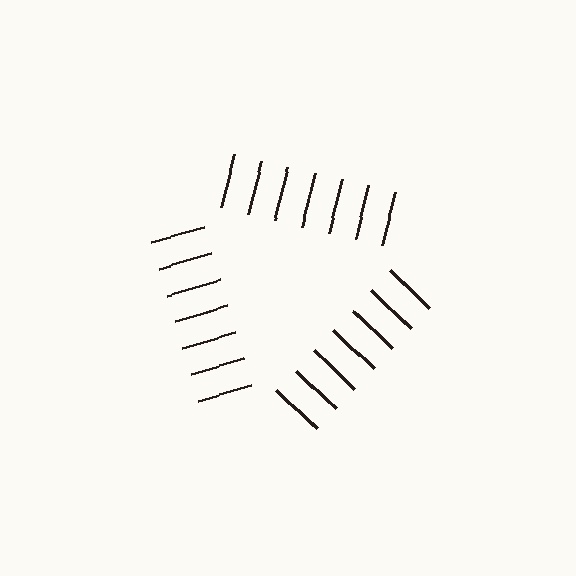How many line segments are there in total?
21 — 7 along each of the 3 edges.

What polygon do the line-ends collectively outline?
An illusory triangle — the line segments terminate on its edges but no continuous stroke is drawn.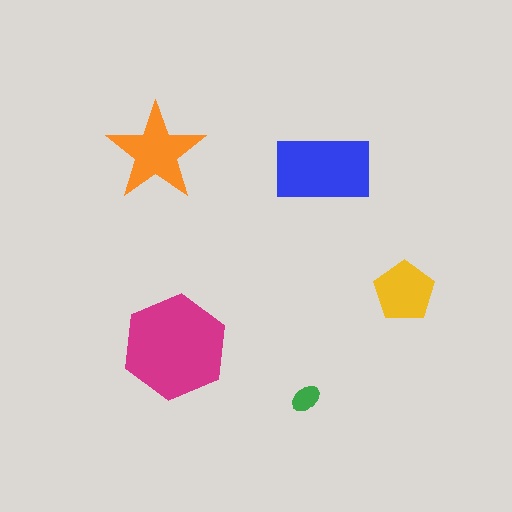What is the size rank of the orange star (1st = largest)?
3rd.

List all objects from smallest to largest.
The green ellipse, the yellow pentagon, the orange star, the blue rectangle, the magenta hexagon.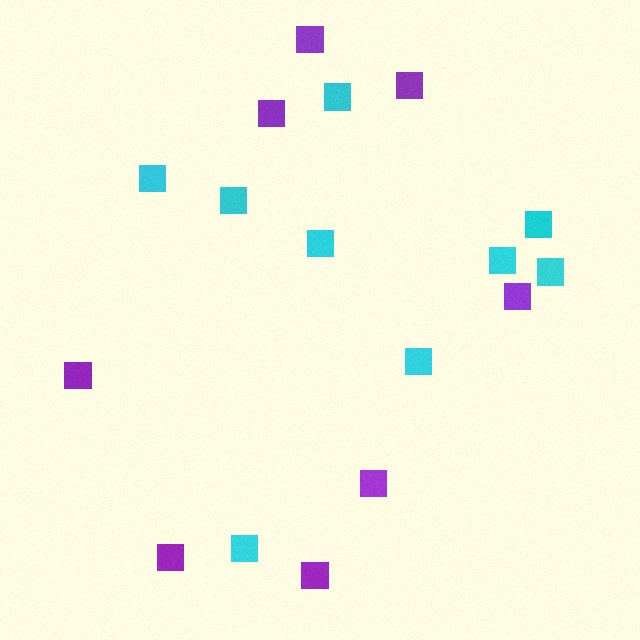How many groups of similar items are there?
There are 2 groups: one group of cyan squares (9) and one group of purple squares (8).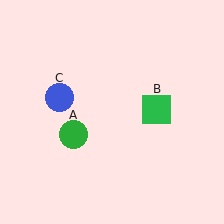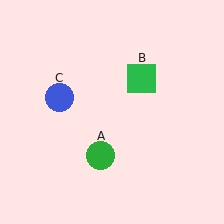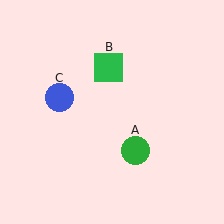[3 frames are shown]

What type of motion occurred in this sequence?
The green circle (object A), green square (object B) rotated counterclockwise around the center of the scene.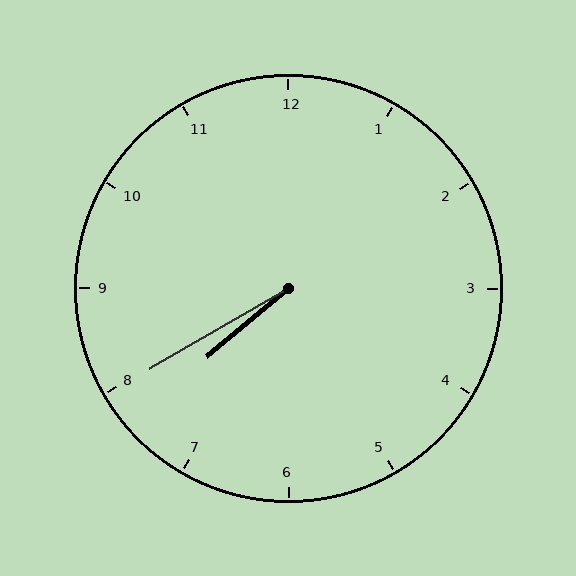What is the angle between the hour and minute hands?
Approximately 10 degrees.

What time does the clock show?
7:40.